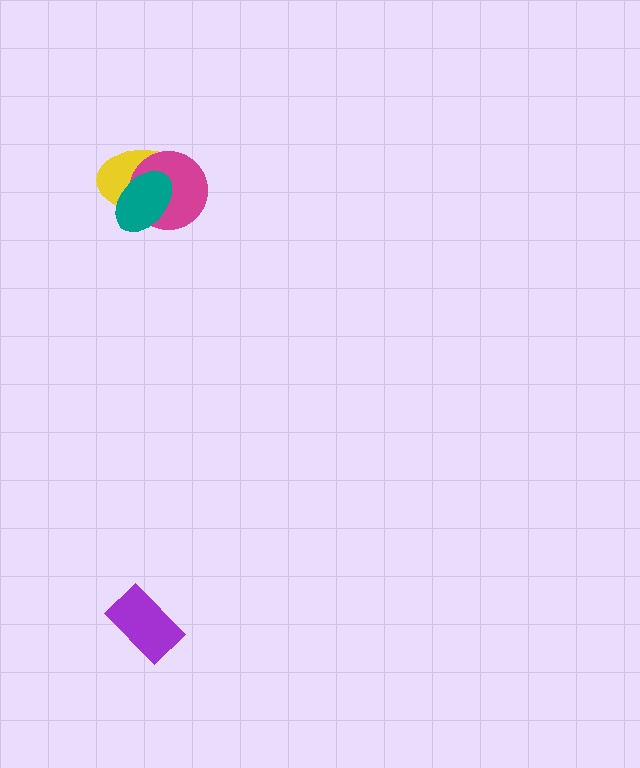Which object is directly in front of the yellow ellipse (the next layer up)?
The magenta circle is directly in front of the yellow ellipse.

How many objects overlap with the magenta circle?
2 objects overlap with the magenta circle.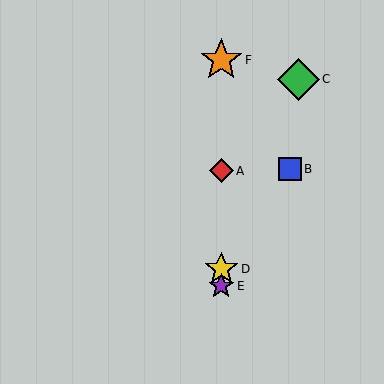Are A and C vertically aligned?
No, A is at x≈221 and C is at x≈299.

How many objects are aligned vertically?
4 objects (A, D, E, F) are aligned vertically.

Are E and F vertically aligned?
Yes, both are at x≈221.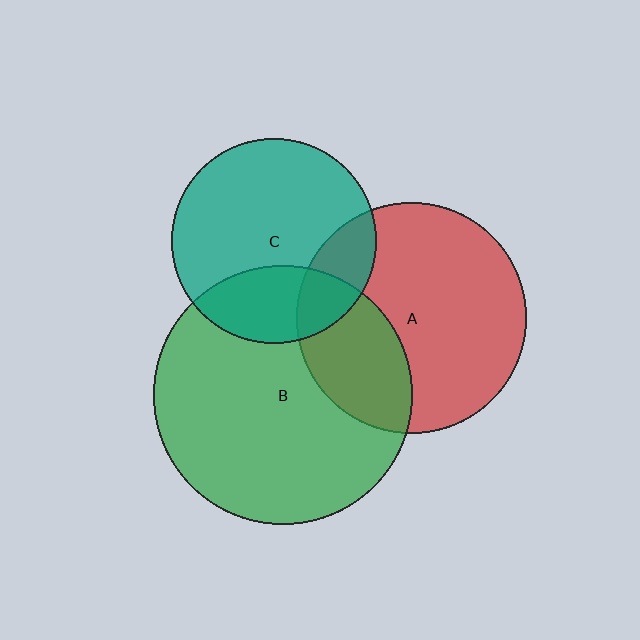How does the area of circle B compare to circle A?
Approximately 1.3 times.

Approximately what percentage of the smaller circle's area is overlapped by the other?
Approximately 20%.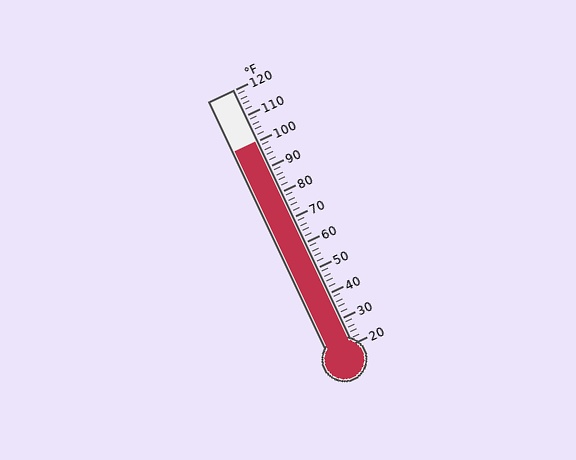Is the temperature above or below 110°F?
The temperature is below 110°F.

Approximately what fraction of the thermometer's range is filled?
The thermometer is filled to approximately 80% of its range.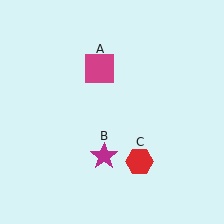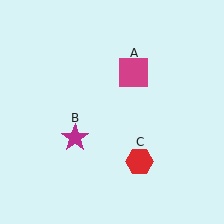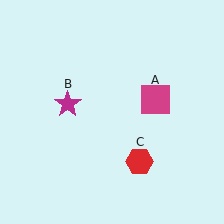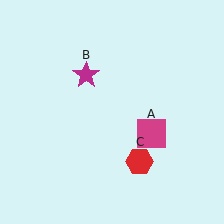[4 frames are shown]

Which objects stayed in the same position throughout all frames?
Red hexagon (object C) remained stationary.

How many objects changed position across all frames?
2 objects changed position: magenta square (object A), magenta star (object B).